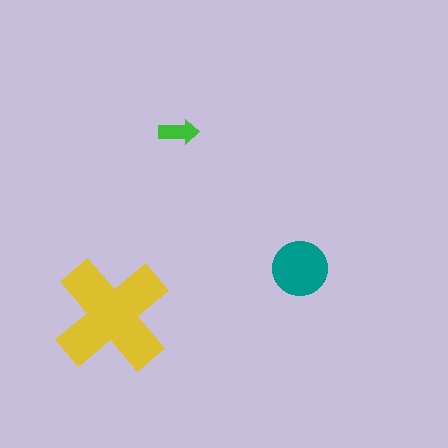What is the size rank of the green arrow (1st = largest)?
3rd.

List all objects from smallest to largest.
The green arrow, the teal circle, the yellow cross.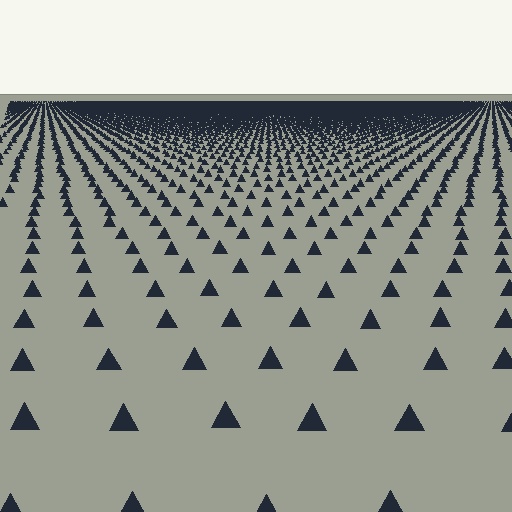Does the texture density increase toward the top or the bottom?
Density increases toward the top.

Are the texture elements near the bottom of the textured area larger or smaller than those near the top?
Larger. Near the bottom, elements are closer to the viewer and appear at a bigger on-screen size.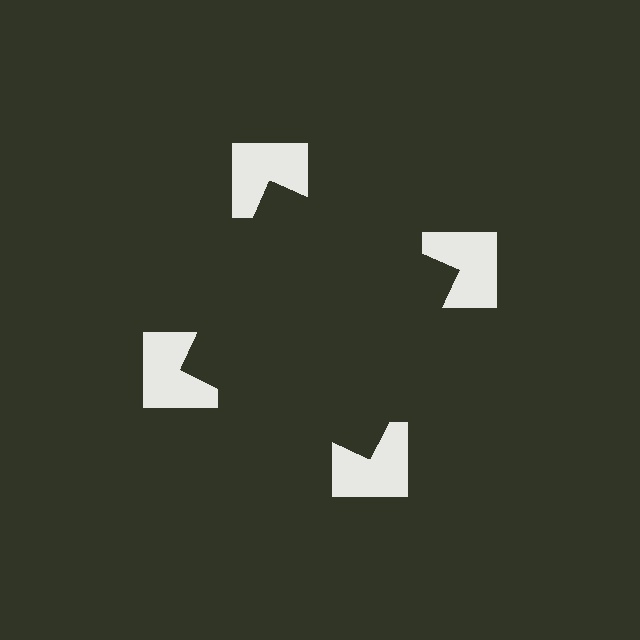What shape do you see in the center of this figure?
An illusory square — its edges are inferred from the aligned wedge cuts in the notched squares, not physically drawn.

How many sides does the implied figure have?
4 sides.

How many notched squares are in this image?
There are 4 — one at each vertex of the illusory square.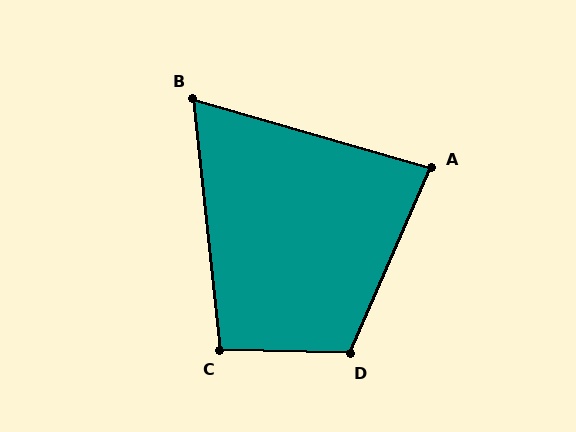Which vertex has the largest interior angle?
D, at approximately 112 degrees.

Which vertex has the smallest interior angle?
B, at approximately 68 degrees.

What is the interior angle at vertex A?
Approximately 83 degrees (acute).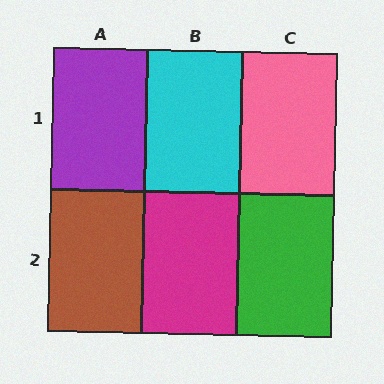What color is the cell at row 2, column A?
Brown.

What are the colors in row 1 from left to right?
Purple, cyan, pink.